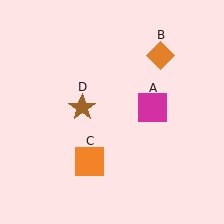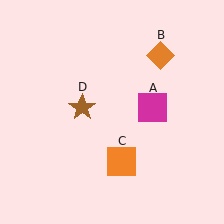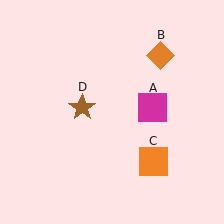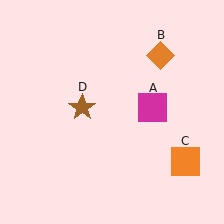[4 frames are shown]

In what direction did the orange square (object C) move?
The orange square (object C) moved right.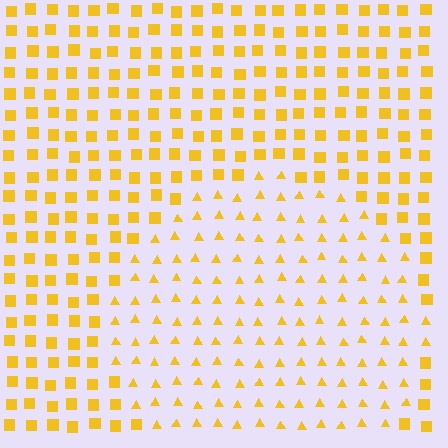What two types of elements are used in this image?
The image uses triangles inside the circle region and squares outside it.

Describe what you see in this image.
The image is filled with small yellow elements arranged in a uniform grid. A circle-shaped region contains triangles, while the surrounding area contains squares. The boundary is defined purely by the change in element shape.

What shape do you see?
I see a circle.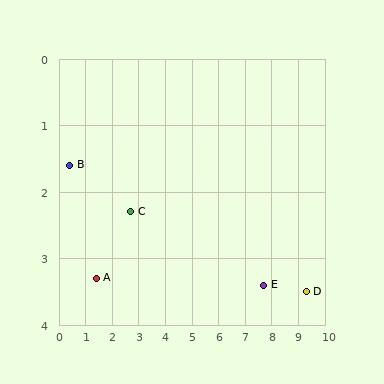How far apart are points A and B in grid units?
Points A and B are about 2.0 grid units apart.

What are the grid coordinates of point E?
Point E is at approximately (7.7, 3.4).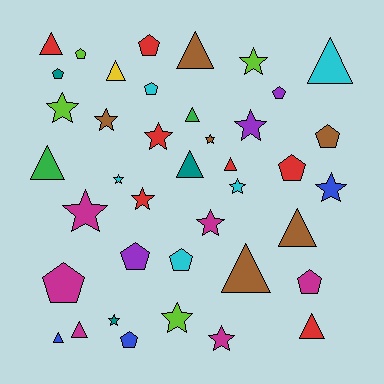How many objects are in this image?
There are 40 objects.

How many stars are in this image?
There are 15 stars.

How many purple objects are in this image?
There are 3 purple objects.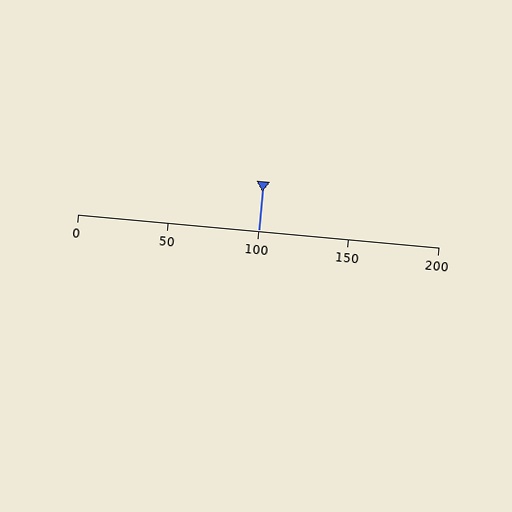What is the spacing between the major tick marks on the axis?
The major ticks are spaced 50 apart.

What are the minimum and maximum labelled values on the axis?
The axis runs from 0 to 200.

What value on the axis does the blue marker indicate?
The marker indicates approximately 100.